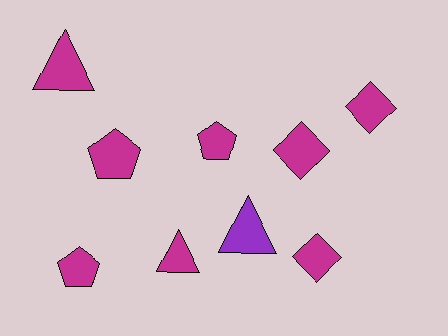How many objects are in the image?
There are 9 objects.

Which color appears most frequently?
Magenta, with 8 objects.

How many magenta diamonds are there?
There are 3 magenta diamonds.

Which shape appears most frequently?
Diamond, with 3 objects.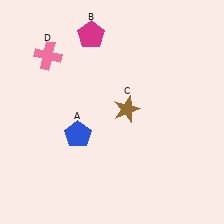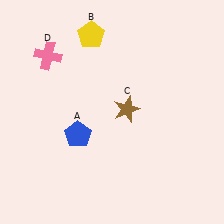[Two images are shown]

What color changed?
The pentagon (B) changed from magenta in Image 1 to yellow in Image 2.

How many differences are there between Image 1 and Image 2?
There is 1 difference between the two images.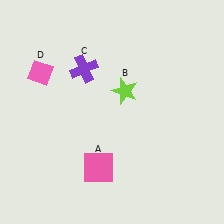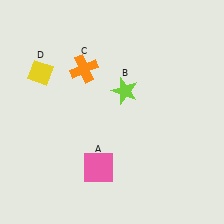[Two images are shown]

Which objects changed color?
C changed from purple to orange. D changed from pink to yellow.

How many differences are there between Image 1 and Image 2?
There are 2 differences between the two images.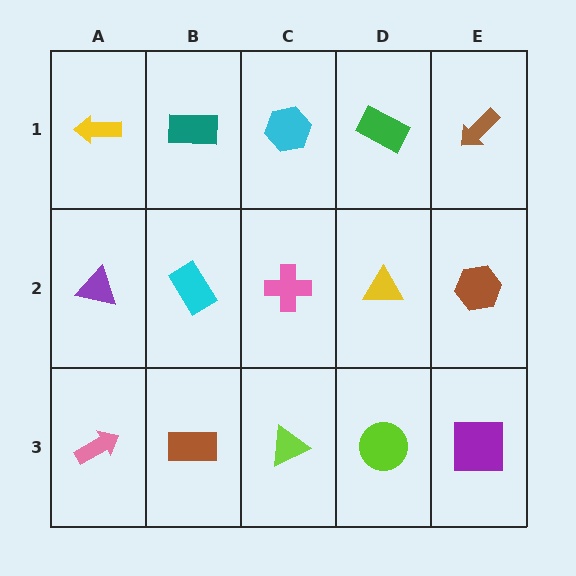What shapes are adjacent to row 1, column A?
A purple triangle (row 2, column A), a teal rectangle (row 1, column B).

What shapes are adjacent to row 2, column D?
A green rectangle (row 1, column D), a lime circle (row 3, column D), a pink cross (row 2, column C), a brown hexagon (row 2, column E).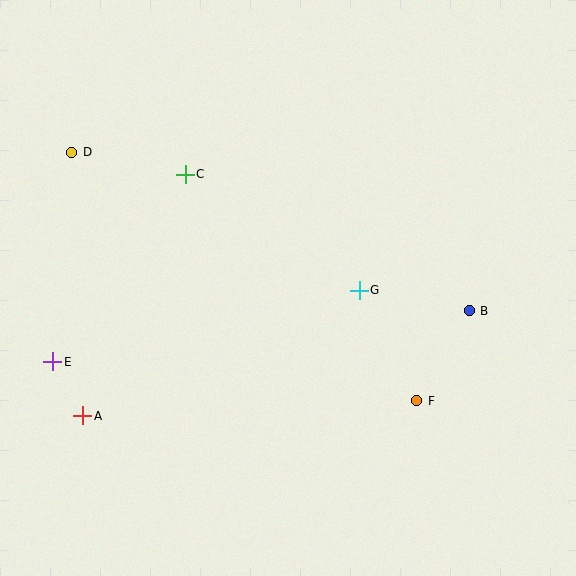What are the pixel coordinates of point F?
Point F is at (417, 401).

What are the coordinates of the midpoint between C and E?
The midpoint between C and E is at (119, 268).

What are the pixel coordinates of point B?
Point B is at (469, 311).